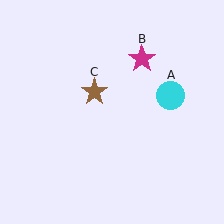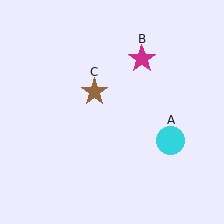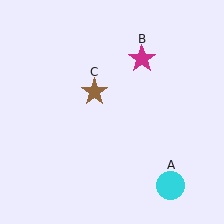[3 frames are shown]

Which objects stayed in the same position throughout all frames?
Magenta star (object B) and brown star (object C) remained stationary.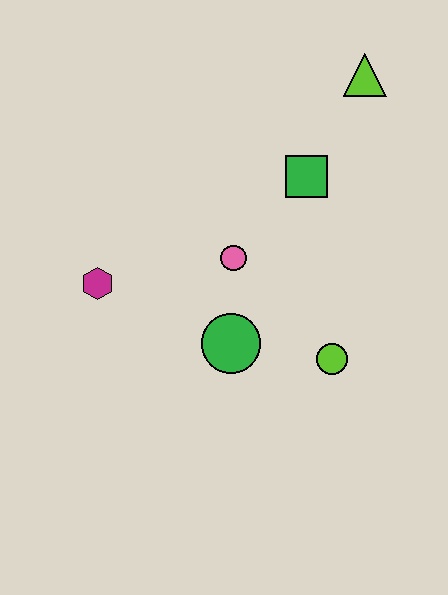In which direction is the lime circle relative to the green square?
The lime circle is below the green square.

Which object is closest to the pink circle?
The green circle is closest to the pink circle.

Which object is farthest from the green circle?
The lime triangle is farthest from the green circle.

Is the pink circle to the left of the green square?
Yes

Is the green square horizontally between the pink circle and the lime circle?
Yes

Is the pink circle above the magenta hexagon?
Yes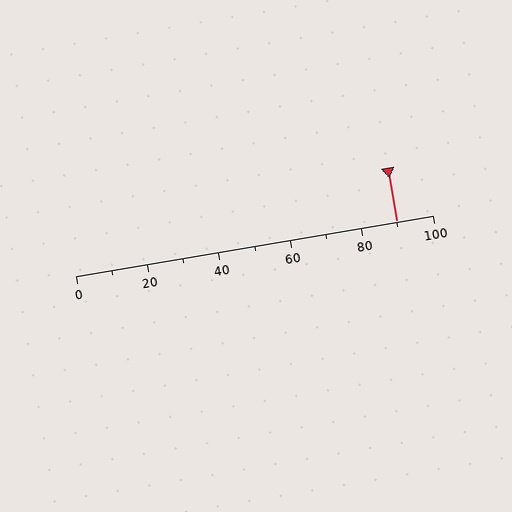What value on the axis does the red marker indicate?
The marker indicates approximately 90.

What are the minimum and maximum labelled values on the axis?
The axis runs from 0 to 100.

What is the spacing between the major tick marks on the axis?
The major ticks are spaced 20 apart.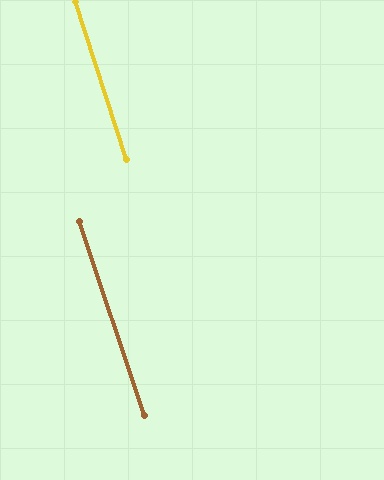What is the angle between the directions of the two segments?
Approximately 1 degree.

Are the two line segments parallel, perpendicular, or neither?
Parallel — their directions differ by only 0.8°.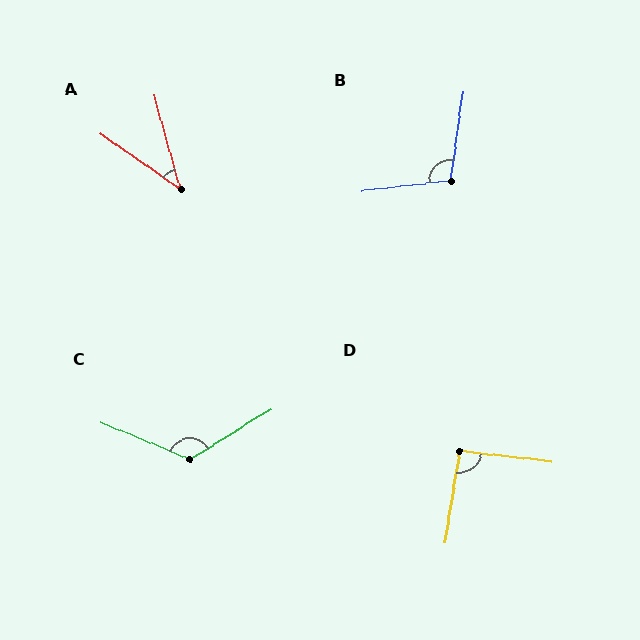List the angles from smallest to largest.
A (39°), D (92°), B (105°), C (125°).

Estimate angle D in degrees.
Approximately 92 degrees.